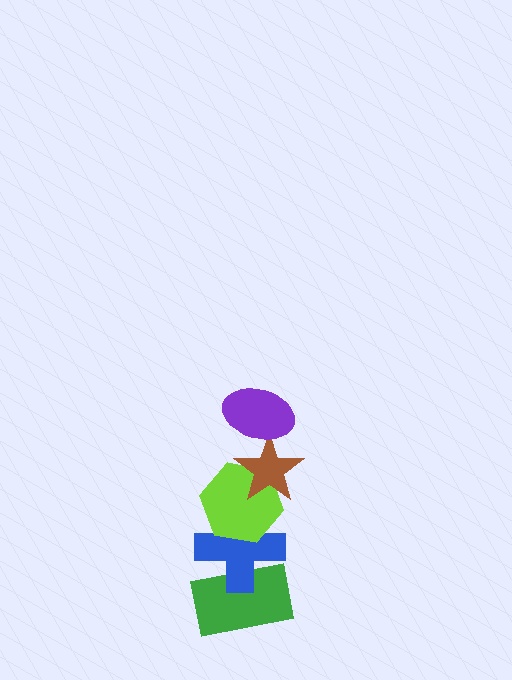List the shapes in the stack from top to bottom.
From top to bottom: the purple ellipse, the brown star, the lime hexagon, the blue cross, the green rectangle.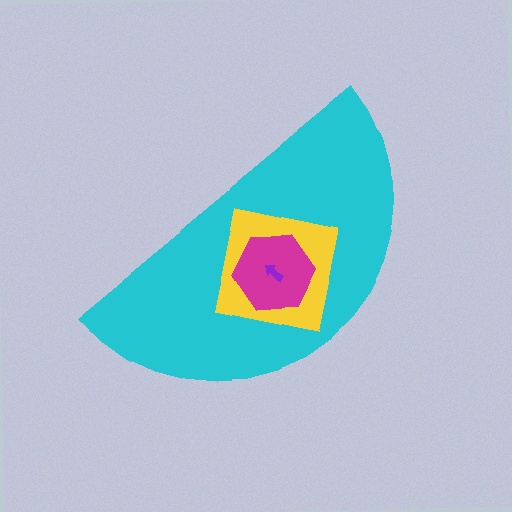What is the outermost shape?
The cyan semicircle.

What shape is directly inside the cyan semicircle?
The yellow square.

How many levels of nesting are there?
4.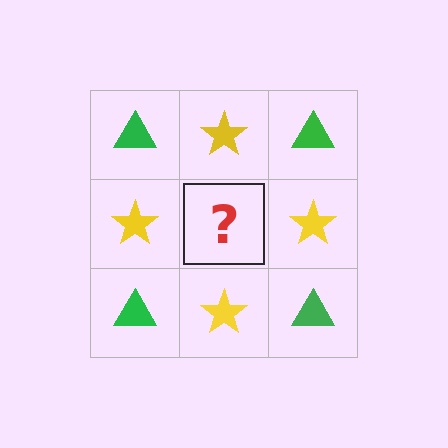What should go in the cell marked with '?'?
The missing cell should contain a green triangle.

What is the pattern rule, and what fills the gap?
The rule is that it alternates green triangle and yellow star in a checkerboard pattern. The gap should be filled with a green triangle.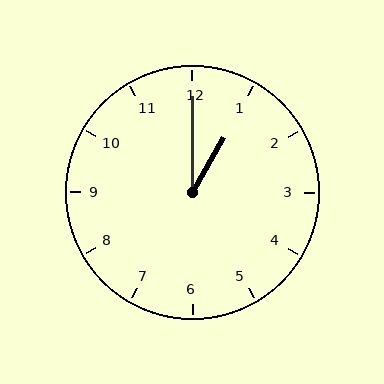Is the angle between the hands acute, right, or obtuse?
It is acute.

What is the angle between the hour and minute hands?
Approximately 30 degrees.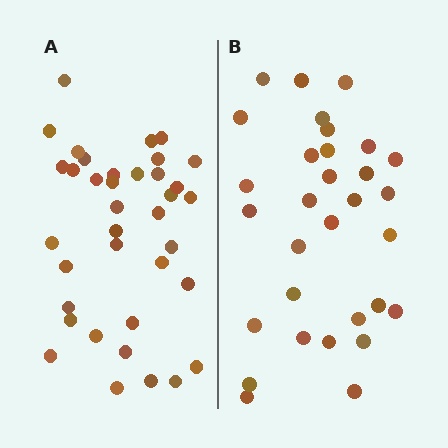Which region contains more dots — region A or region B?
Region A (the left region) has more dots.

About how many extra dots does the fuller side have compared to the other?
Region A has about 6 more dots than region B.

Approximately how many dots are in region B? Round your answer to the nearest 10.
About 30 dots. (The exact count is 31, which rounds to 30.)